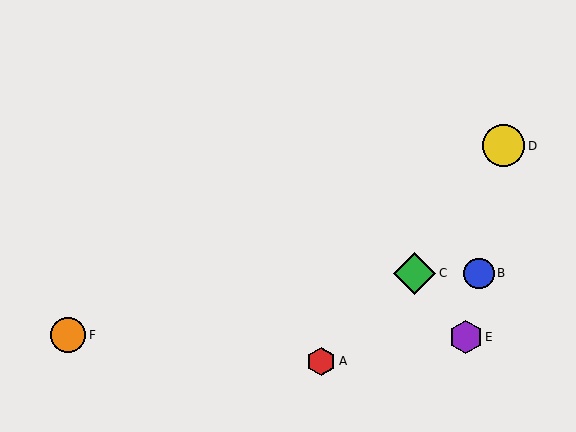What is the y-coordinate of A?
Object A is at y≈362.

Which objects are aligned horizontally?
Objects B, C are aligned horizontally.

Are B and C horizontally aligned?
Yes, both are at y≈273.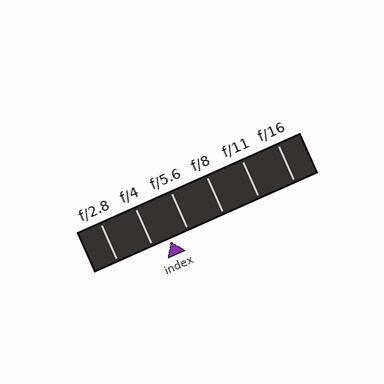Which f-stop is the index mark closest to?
The index mark is closest to f/4.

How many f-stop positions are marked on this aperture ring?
There are 6 f-stop positions marked.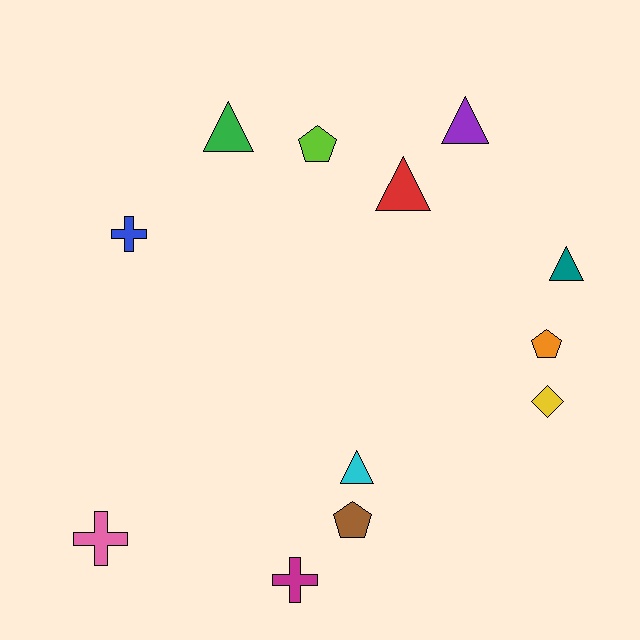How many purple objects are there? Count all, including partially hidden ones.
There is 1 purple object.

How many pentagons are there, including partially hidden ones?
There are 3 pentagons.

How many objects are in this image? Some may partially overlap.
There are 12 objects.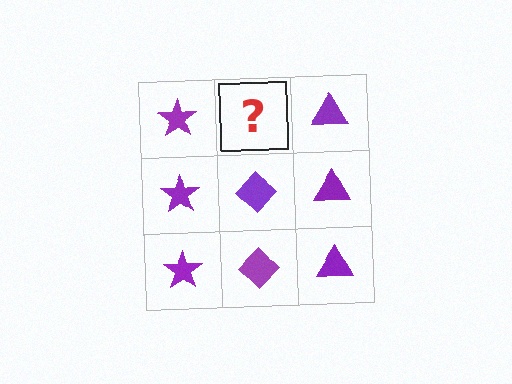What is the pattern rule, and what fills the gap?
The rule is that each column has a consistent shape. The gap should be filled with a purple diamond.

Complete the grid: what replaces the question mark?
The question mark should be replaced with a purple diamond.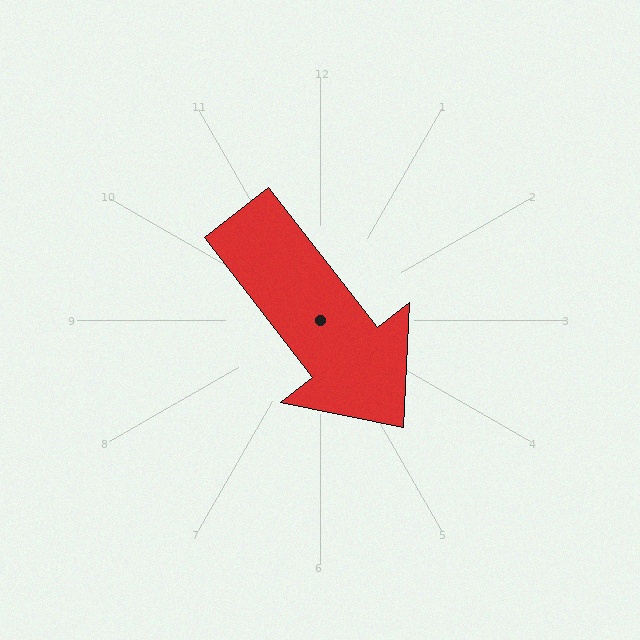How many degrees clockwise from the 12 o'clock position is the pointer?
Approximately 142 degrees.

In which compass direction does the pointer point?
Southeast.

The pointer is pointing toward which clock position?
Roughly 5 o'clock.